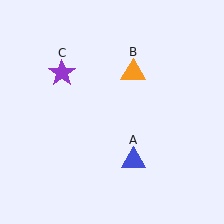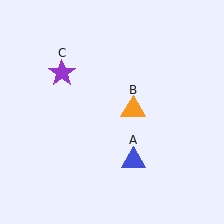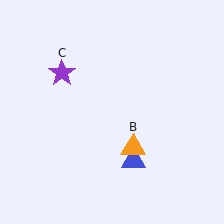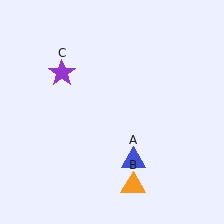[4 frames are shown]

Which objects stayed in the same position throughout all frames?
Blue triangle (object A) and purple star (object C) remained stationary.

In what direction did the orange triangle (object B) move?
The orange triangle (object B) moved down.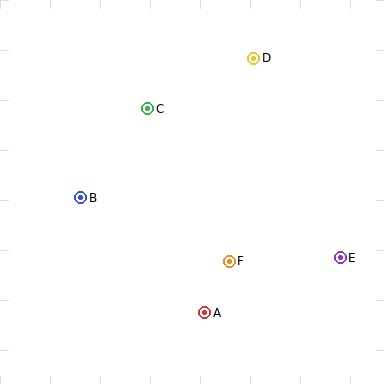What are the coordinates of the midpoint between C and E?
The midpoint between C and E is at (244, 183).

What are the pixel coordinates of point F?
Point F is at (229, 261).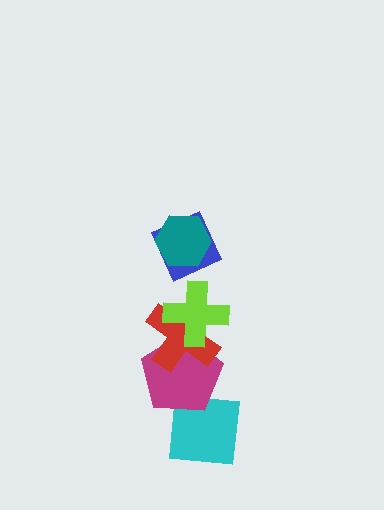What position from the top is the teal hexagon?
The teal hexagon is 1st from the top.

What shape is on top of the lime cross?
The blue diamond is on top of the lime cross.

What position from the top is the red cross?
The red cross is 4th from the top.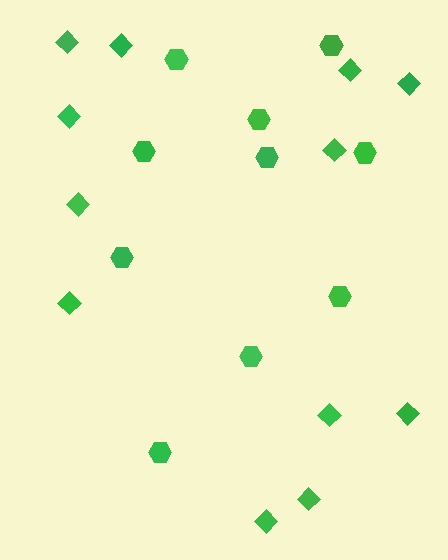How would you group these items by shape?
There are 2 groups: one group of diamonds (12) and one group of hexagons (10).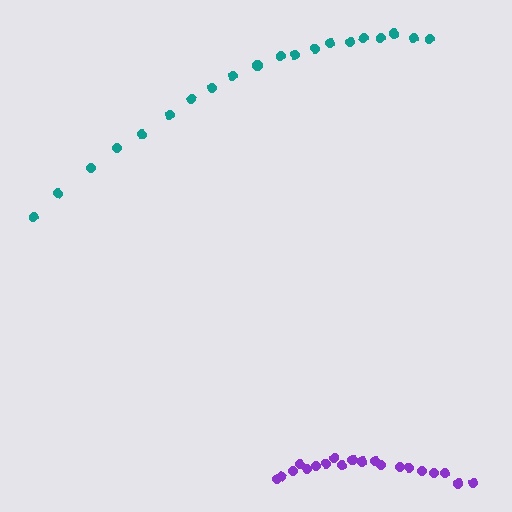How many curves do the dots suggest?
There are 2 distinct paths.